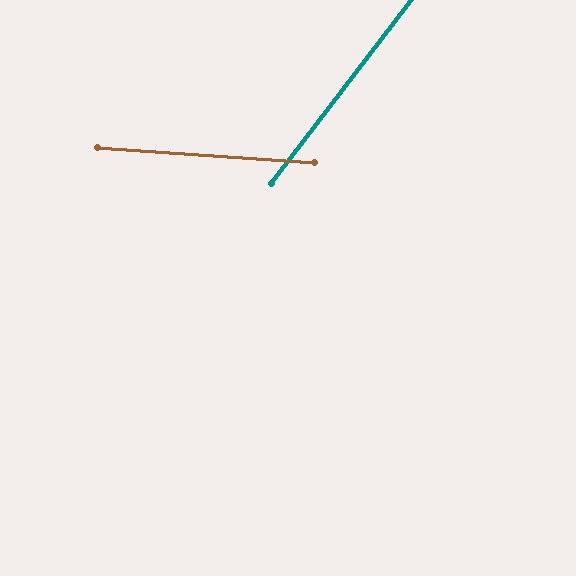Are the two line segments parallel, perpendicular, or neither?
Neither parallel nor perpendicular — they differ by about 56°.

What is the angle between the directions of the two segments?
Approximately 56 degrees.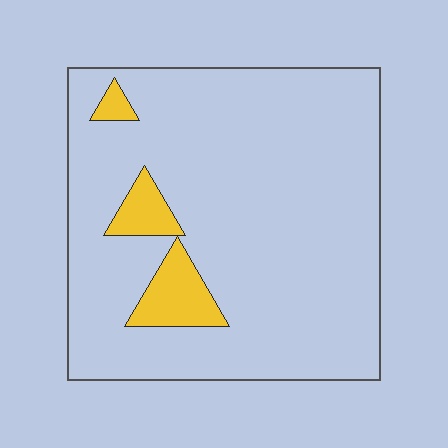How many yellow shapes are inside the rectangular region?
3.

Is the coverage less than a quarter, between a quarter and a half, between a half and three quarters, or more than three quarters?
Less than a quarter.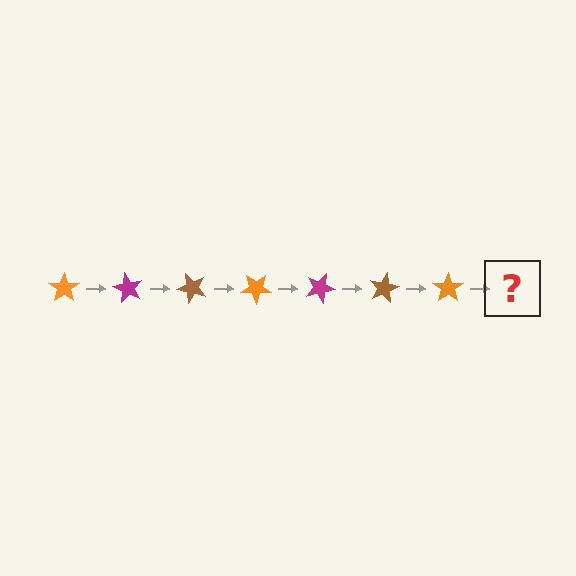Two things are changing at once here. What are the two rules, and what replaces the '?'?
The two rules are that it rotates 60 degrees each step and the color cycles through orange, magenta, and brown. The '?' should be a magenta star, rotated 420 degrees from the start.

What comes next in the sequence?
The next element should be a magenta star, rotated 420 degrees from the start.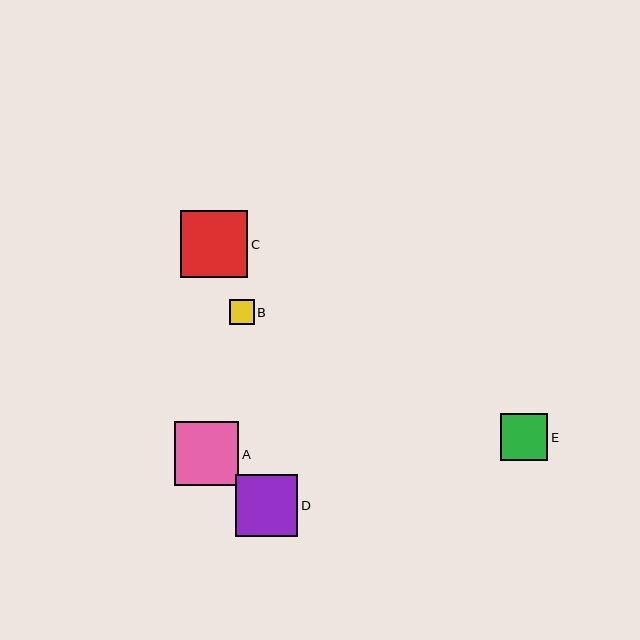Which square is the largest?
Square C is the largest with a size of approximately 67 pixels.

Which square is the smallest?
Square B is the smallest with a size of approximately 25 pixels.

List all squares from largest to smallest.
From largest to smallest: C, A, D, E, B.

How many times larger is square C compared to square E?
Square C is approximately 1.4 times the size of square E.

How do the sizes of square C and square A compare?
Square C and square A are approximately the same size.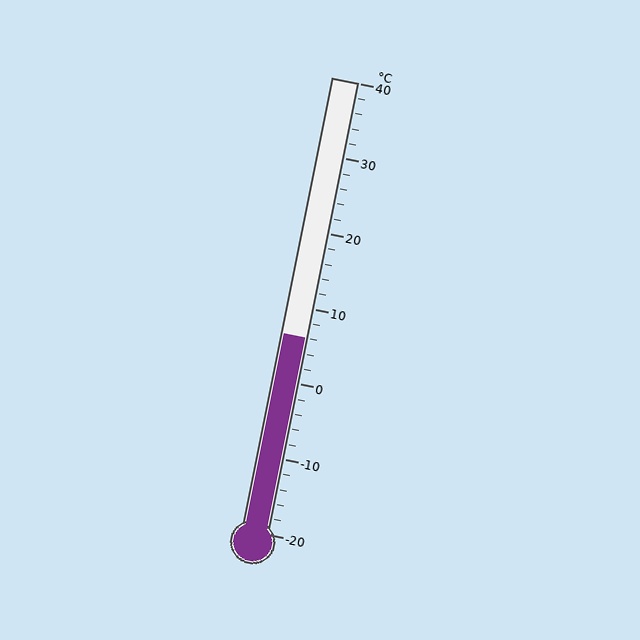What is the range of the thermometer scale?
The thermometer scale ranges from -20°C to 40°C.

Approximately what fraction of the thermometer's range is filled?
The thermometer is filled to approximately 45% of its range.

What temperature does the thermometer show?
The thermometer shows approximately 6°C.